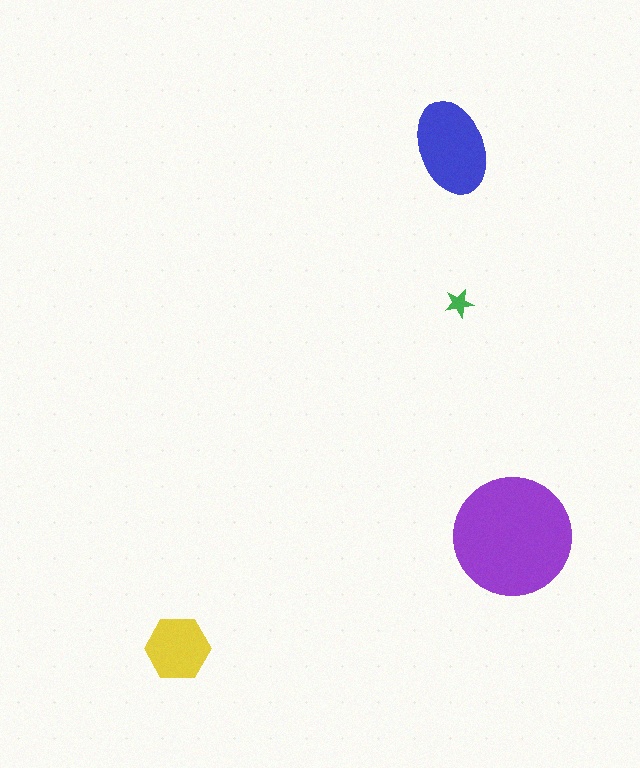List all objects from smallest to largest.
The green star, the yellow hexagon, the blue ellipse, the purple circle.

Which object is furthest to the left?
The yellow hexagon is leftmost.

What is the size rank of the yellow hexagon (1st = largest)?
3rd.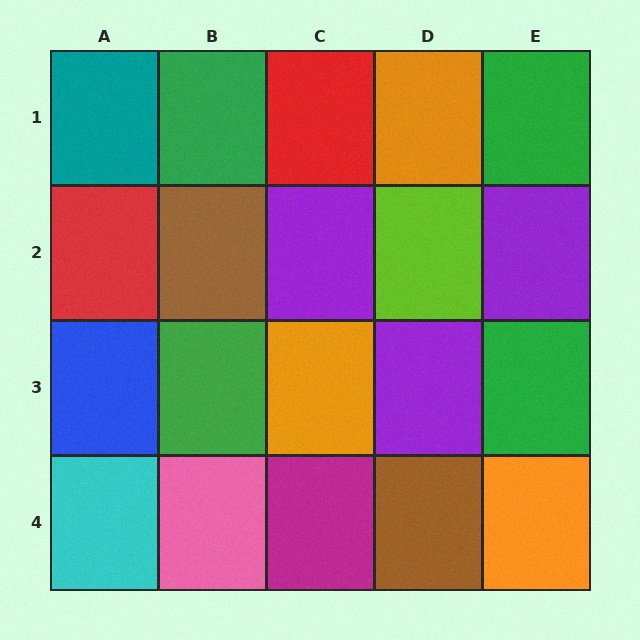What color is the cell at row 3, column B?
Green.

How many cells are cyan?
1 cell is cyan.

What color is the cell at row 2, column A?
Red.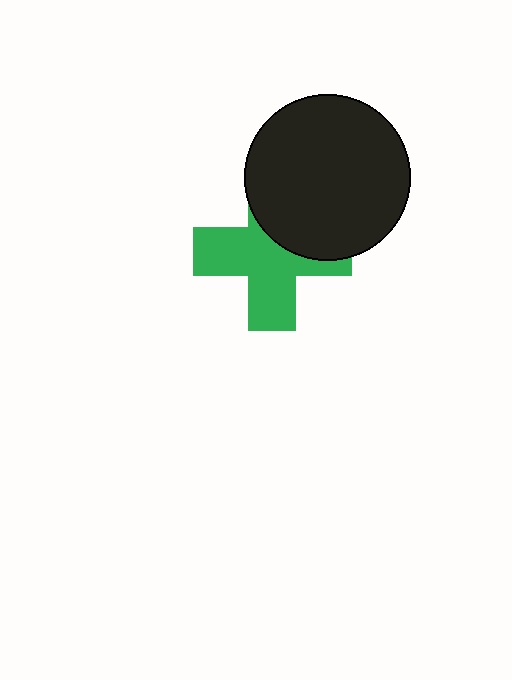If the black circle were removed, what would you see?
You would see the complete green cross.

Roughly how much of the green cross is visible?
About half of it is visible (roughly 62%).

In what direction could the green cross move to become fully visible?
The green cross could move down. That would shift it out from behind the black circle entirely.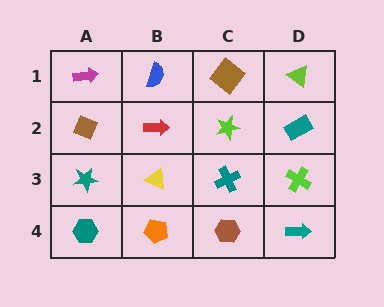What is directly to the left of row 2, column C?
A red arrow.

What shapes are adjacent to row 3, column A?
A brown diamond (row 2, column A), a teal hexagon (row 4, column A), a yellow triangle (row 3, column B).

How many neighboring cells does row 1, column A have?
2.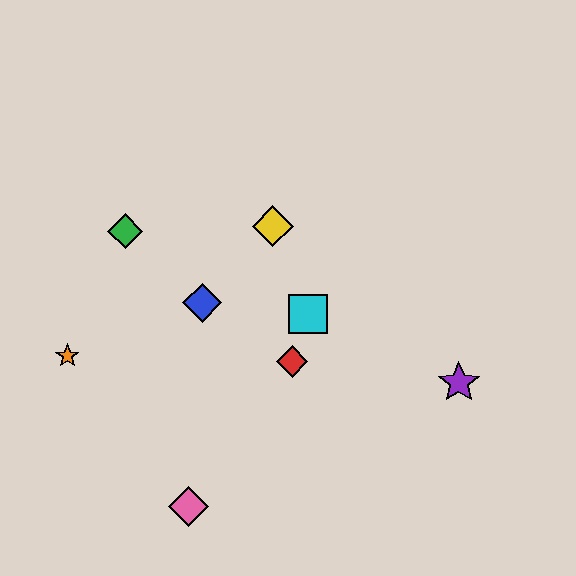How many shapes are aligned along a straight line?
3 shapes (the green diamond, the purple star, the cyan square) are aligned along a straight line.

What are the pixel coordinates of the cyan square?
The cyan square is at (308, 314).